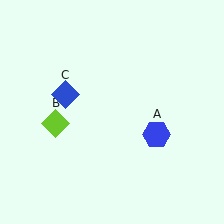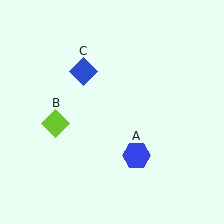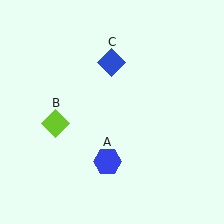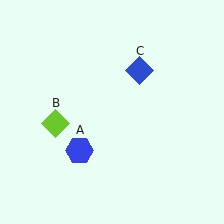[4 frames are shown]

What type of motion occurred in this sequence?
The blue hexagon (object A), blue diamond (object C) rotated clockwise around the center of the scene.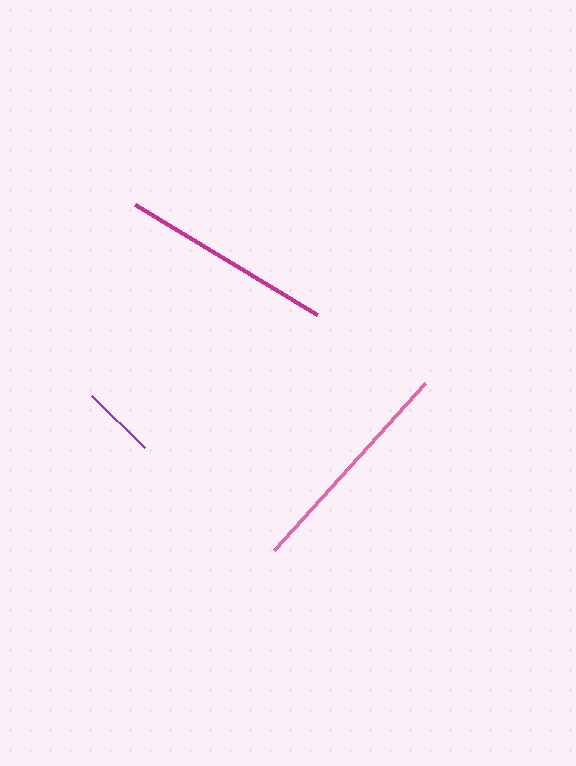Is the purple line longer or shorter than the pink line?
The pink line is longer than the purple line.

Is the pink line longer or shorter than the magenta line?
The pink line is longer than the magenta line.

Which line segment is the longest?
The pink line is the longest at approximately 225 pixels.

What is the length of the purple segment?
The purple segment is approximately 75 pixels long.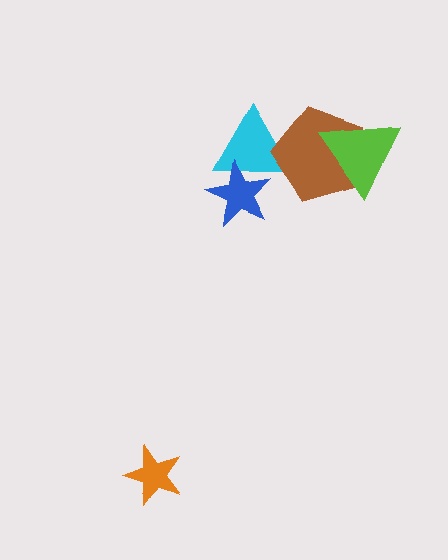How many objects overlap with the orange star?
0 objects overlap with the orange star.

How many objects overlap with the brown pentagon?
2 objects overlap with the brown pentagon.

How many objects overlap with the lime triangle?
1 object overlaps with the lime triangle.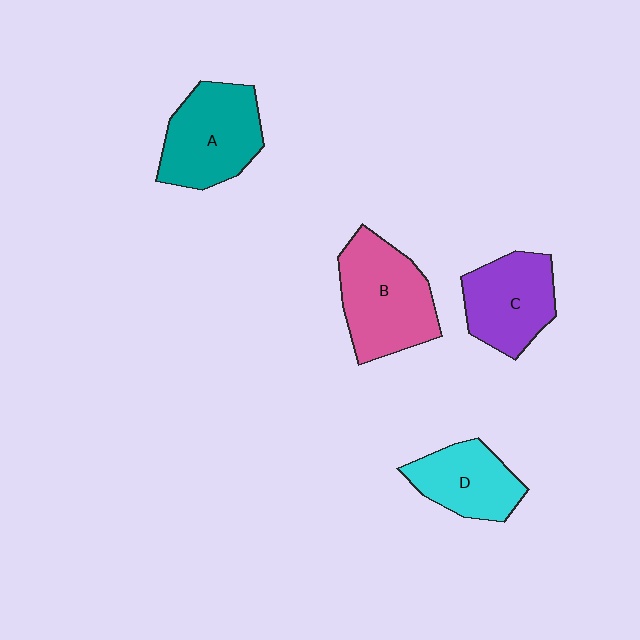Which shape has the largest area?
Shape B (pink).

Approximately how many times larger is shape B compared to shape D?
Approximately 1.4 times.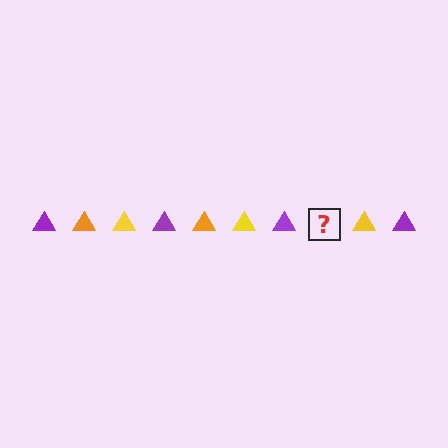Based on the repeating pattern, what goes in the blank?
The blank should be an orange triangle.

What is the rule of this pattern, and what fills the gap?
The rule is that the pattern cycles through purple, orange, yellow triangles. The gap should be filled with an orange triangle.